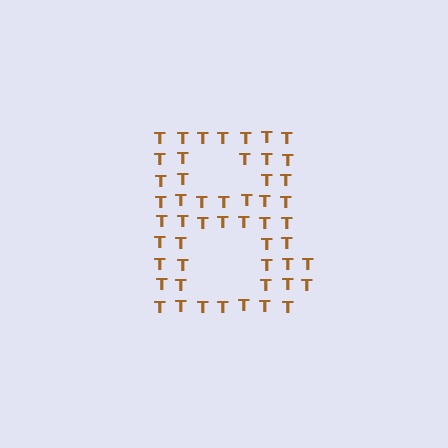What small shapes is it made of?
It is made of small letter T's.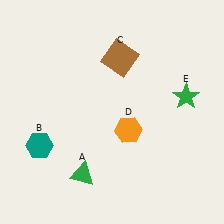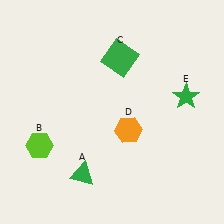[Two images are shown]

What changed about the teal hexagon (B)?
In Image 1, B is teal. In Image 2, it changed to lime.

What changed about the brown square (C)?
In Image 1, C is brown. In Image 2, it changed to green.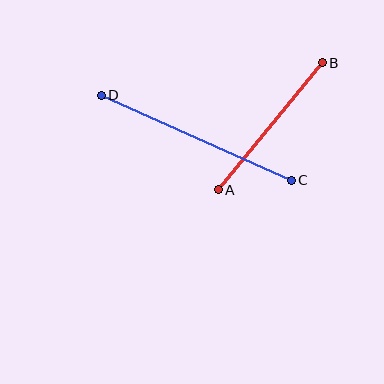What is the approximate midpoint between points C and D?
The midpoint is at approximately (196, 138) pixels.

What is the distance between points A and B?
The distance is approximately 164 pixels.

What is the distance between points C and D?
The distance is approximately 208 pixels.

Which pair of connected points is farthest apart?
Points C and D are farthest apart.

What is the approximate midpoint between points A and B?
The midpoint is at approximately (270, 126) pixels.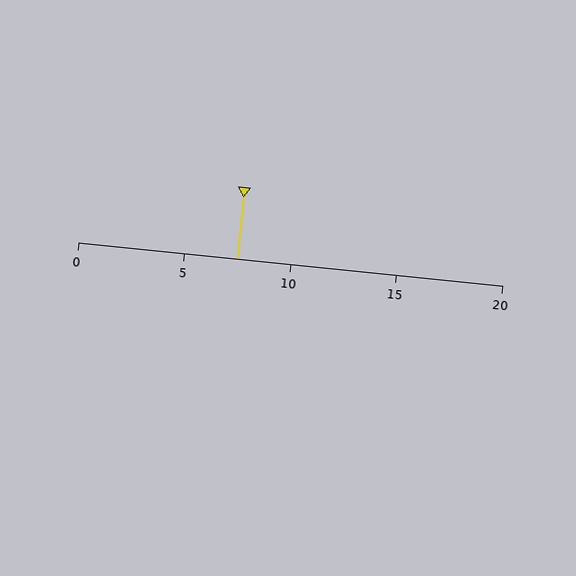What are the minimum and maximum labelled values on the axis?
The axis runs from 0 to 20.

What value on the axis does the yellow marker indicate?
The marker indicates approximately 7.5.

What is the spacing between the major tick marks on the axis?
The major ticks are spaced 5 apart.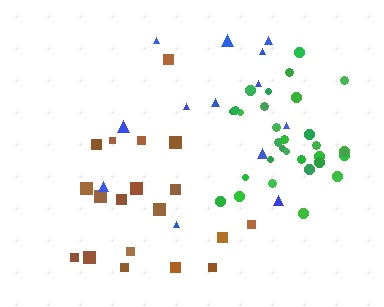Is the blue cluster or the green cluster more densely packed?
Green.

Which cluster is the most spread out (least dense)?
Blue.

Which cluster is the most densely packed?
Green.